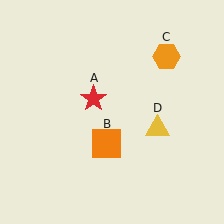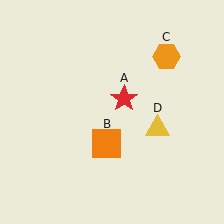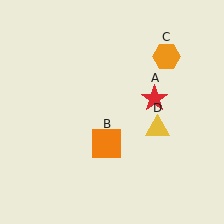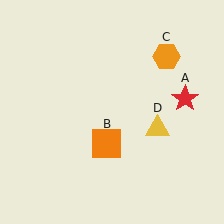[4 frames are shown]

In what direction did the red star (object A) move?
The red star (object A) moved right.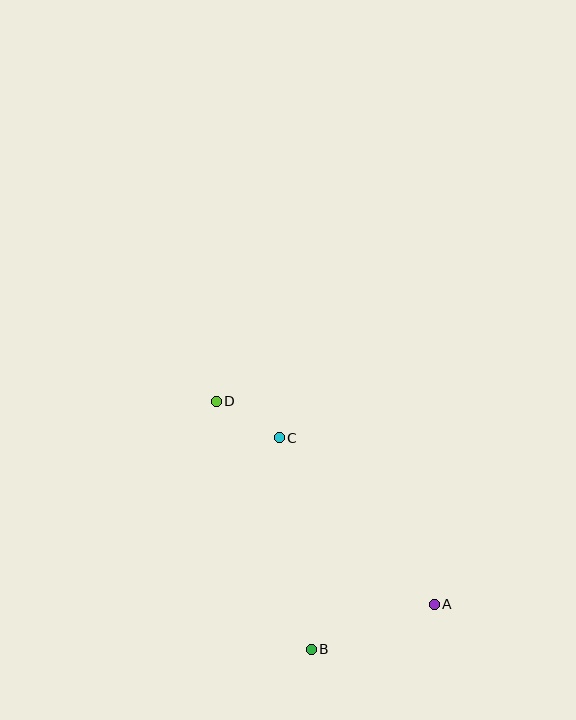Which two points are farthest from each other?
Points A and D are farthest from each other.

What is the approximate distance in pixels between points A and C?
The distance between A and C is approximately 228 pixels.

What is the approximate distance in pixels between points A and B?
The distance between A and B is approximately 131 pixels.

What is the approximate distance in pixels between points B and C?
The distance between B and C is approximately 214 pixels.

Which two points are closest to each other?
Points C and D are closest to each other.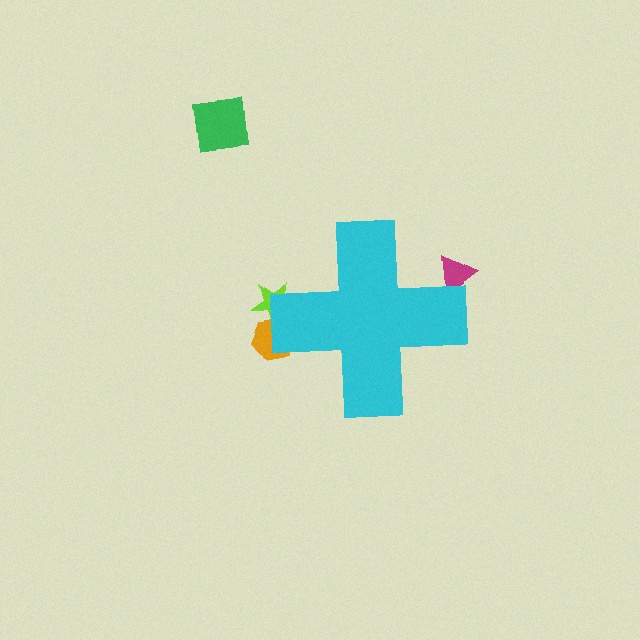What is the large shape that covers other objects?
A cyan cross.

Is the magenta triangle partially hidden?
Yes, the magenta triangle is partially hidden behind the cyan cross.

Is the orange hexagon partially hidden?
Yes, the orange hexagon is partially hidden behind the cyan cross.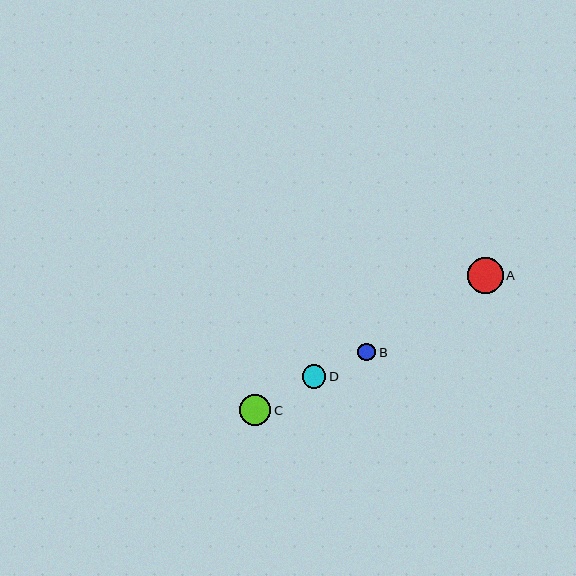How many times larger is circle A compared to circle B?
Circle A is approximately 2.0 times the size of circle B.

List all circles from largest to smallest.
From largest to smallest: A, C, D, B.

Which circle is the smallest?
Circle B is the smallest with a size of approximately 18 pixels.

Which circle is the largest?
Circle A is the largest with a size of approximately 35 pixels.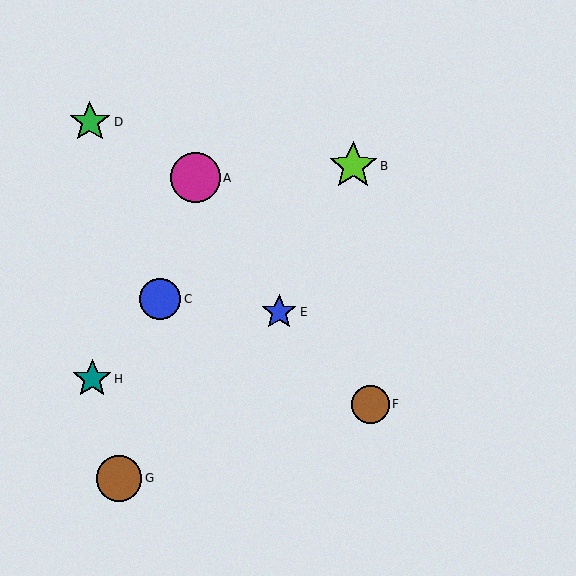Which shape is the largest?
The magenta circle (labeled A) is the largest.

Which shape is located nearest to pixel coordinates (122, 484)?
The brown circle (labeled G) at (119, 478) is nearest to that location.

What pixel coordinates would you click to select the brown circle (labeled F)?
Click at (370, 404) to select the brown circle F.